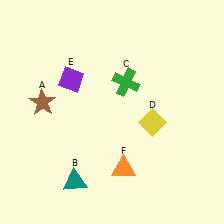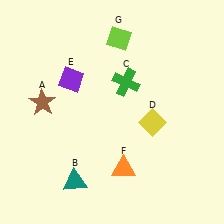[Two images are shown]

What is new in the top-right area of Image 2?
A lime diamond (G) was added in the top-right area of Image 2.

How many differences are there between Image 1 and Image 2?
There is 1 difference between the two images.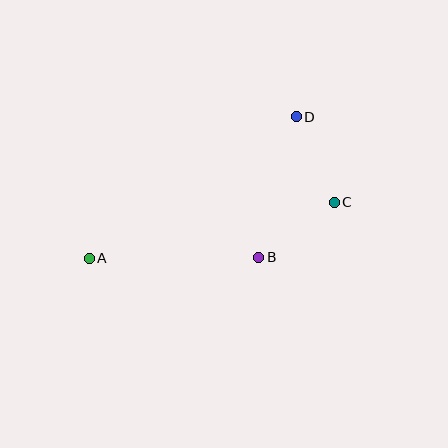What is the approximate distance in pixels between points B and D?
The distance between B and D is approximately 145 pixels.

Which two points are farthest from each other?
Points A and C are farthest from each other.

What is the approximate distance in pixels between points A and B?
The distance between A and B is approximately 170 pixels.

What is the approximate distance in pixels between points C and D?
The distance between C and D is approximately 94 pixels.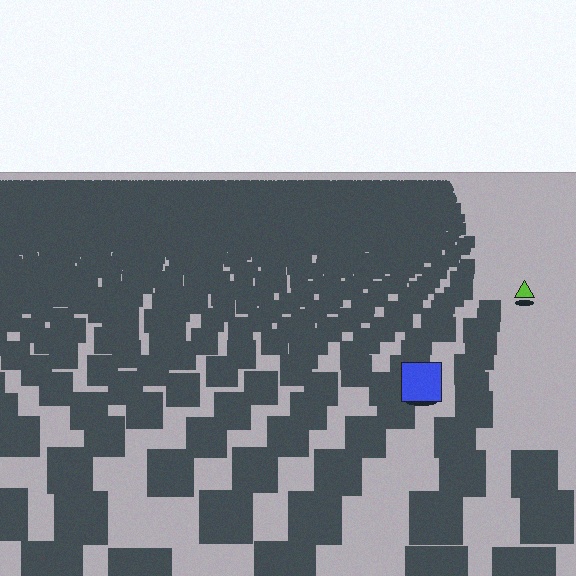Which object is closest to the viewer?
The blue square is closest. The texture marks near it are larger and more spread out.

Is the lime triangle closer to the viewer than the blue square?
No. The blue square is closer — you can tell from the texture gradient: the ground texture is coarser near it.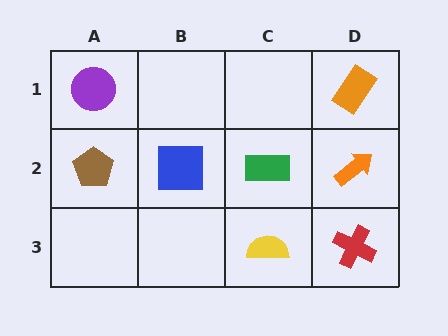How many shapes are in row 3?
2 shapes.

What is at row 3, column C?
A yellow semicircle.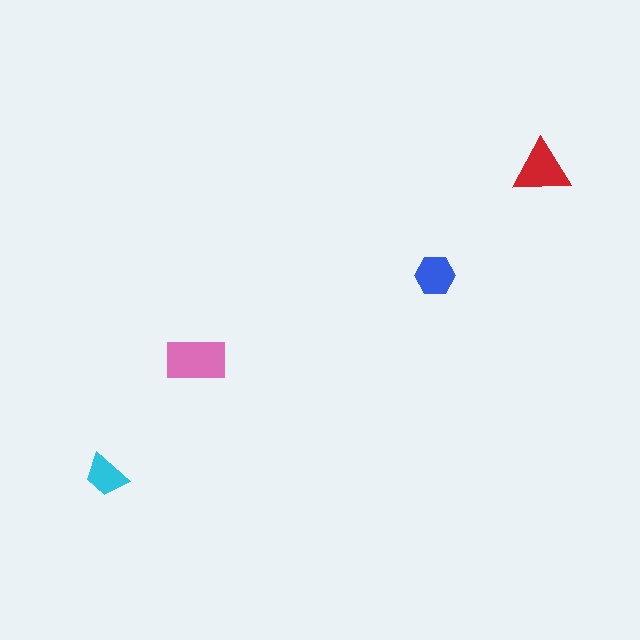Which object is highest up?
The red triangle is topmost.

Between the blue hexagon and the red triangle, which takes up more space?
The red triangle.